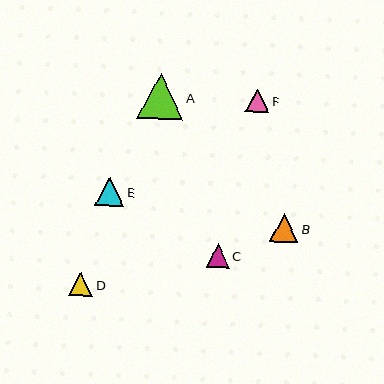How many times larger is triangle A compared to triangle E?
Triangle A is approximately 1.6 times the size of triangle E.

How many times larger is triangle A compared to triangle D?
Triangle A is approximately 1.9 times the size of triangle D.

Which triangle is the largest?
Triangle A is the largest with a size of approximately 46 pixels.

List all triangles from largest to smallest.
From largest to smallest: A, E, B, D, F, C.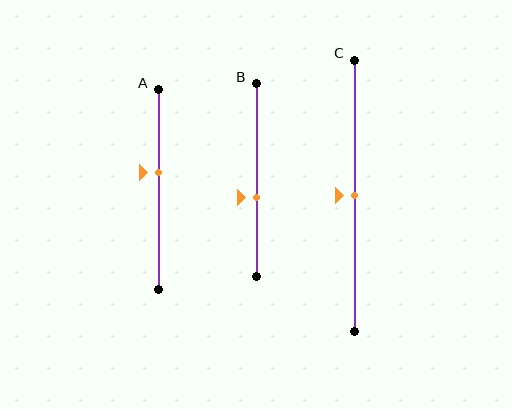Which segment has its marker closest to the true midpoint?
Segment C has its marker closest to the true midpoint.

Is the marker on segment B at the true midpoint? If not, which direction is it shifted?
No, the marker on segment B is shifted downward by about 9% of the segment length.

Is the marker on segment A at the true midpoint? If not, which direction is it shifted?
No, the marker on segment A is shifted upward by about 9% of the segment length.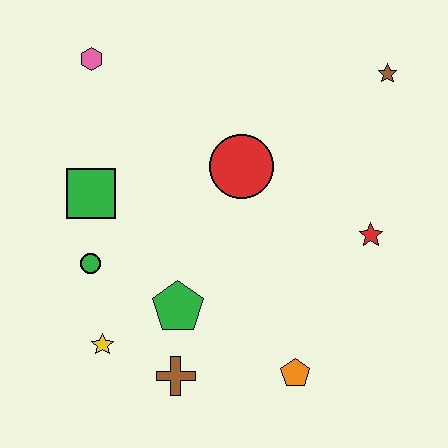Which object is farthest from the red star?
The pink hexagon is farthest from the red star.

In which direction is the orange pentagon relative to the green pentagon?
The orange pentagon is to the right of the green pentagon.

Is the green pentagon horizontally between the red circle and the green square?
Yes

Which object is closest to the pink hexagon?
The green square is closest to the pink hexagon.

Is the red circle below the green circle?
No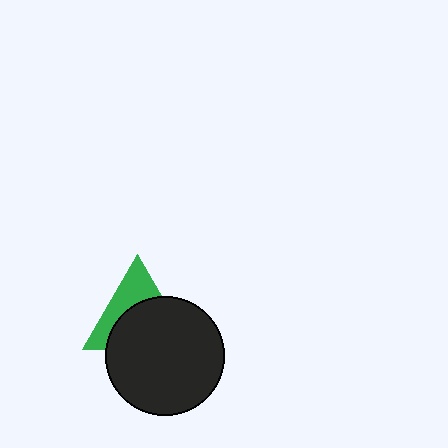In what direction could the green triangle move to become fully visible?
The green triangle could move up. That would shift it out from behind the black circle entirely.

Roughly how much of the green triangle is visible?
A small part of it is visible (roughly 42%).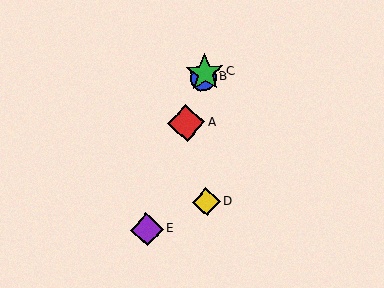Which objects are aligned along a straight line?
Objects A, B, C, E are aligned along a straight line.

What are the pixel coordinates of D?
Object D is at (206, 202).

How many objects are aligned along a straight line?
4 objects (A, B, C, E) are aligned along a straight line.